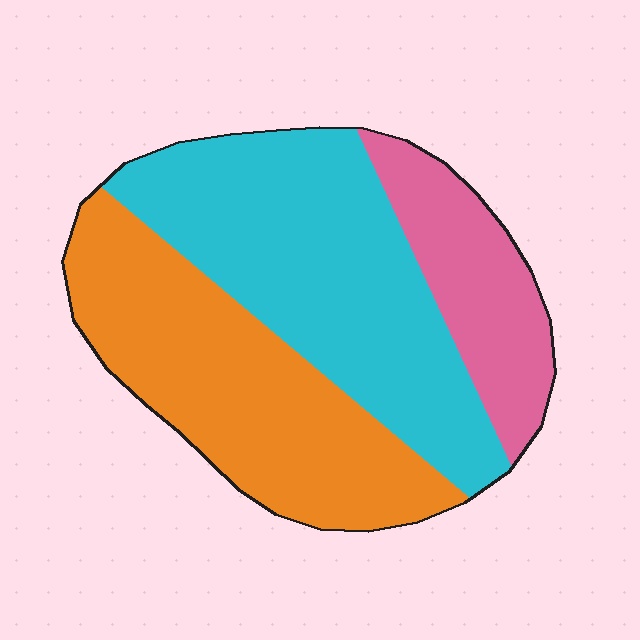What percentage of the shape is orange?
Orange takes up about three eighths (3/8) of the shape.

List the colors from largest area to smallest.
From largest to smallest: cyan, orange, pink.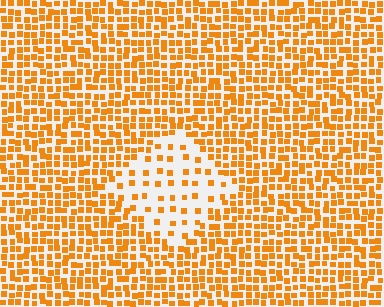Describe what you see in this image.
The image contains small orange elements arranged at two different densities. A diamond-shaped region is visible where the elements are less densely packed than the surrounding area.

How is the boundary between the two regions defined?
The boundary is defined by a change in element density (approximately 2.7x ratio). All elements are the same color, size, and shape.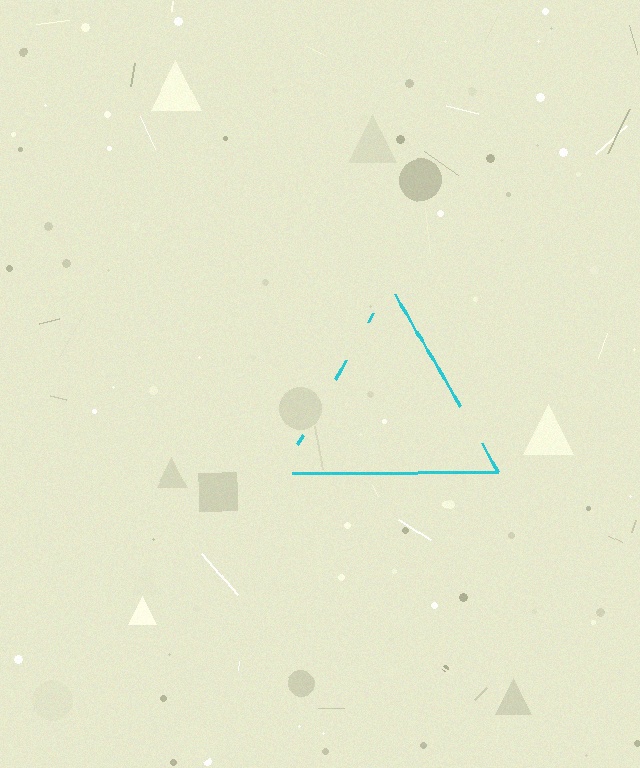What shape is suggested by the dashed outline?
The dashed outline suggests a triangle.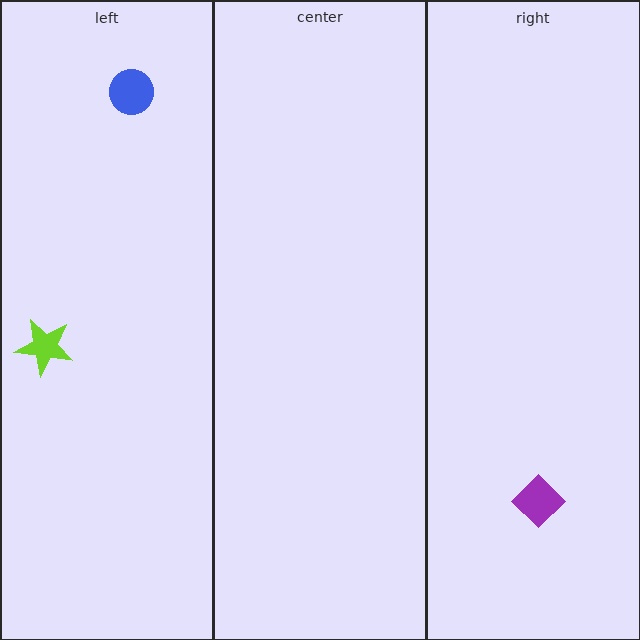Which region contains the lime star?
The left region.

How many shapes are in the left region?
2.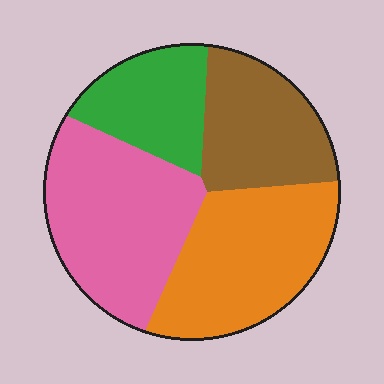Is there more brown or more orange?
Orange.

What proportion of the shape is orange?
Orange covers about 30% of the shape.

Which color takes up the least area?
Green, at roughly 15%.